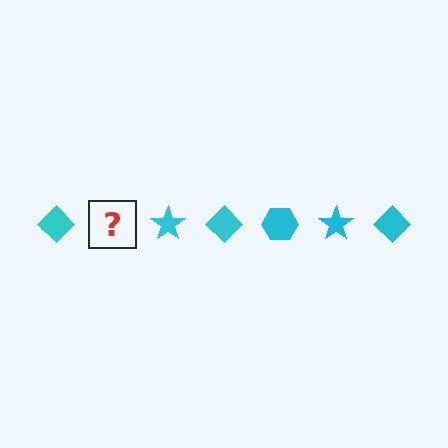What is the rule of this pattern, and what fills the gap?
The rule is that the pattern cycles through diamond, hexagon, star shapes in cyan. The gap should be filled with a cyan hexagon.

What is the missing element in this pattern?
The missing element is a cyan hexagon.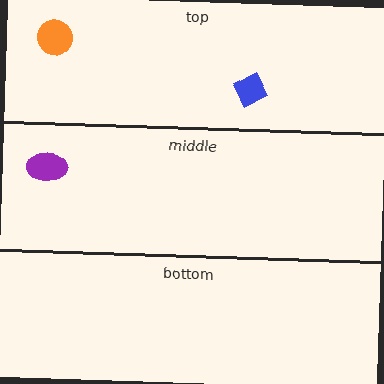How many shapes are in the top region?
2.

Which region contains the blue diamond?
The top region.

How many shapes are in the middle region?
1.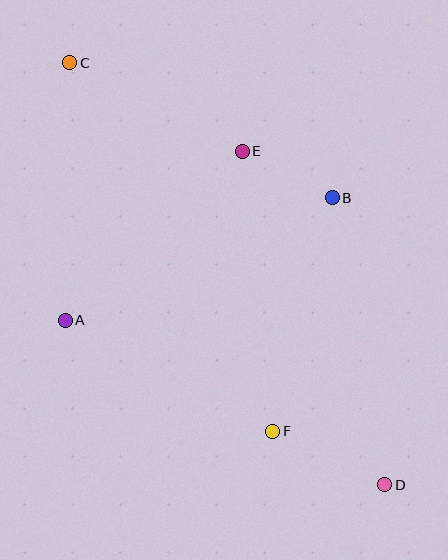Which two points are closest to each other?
Points B and E are closest to each other.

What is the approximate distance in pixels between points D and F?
The distance between D and F is approximately 124 pixels.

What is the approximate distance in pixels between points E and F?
The distance between E and F is approximately 282 pixels.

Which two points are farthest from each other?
Points C and D are farthest from each other.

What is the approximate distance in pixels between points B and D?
The distance between B and D is approximately 292 pixels.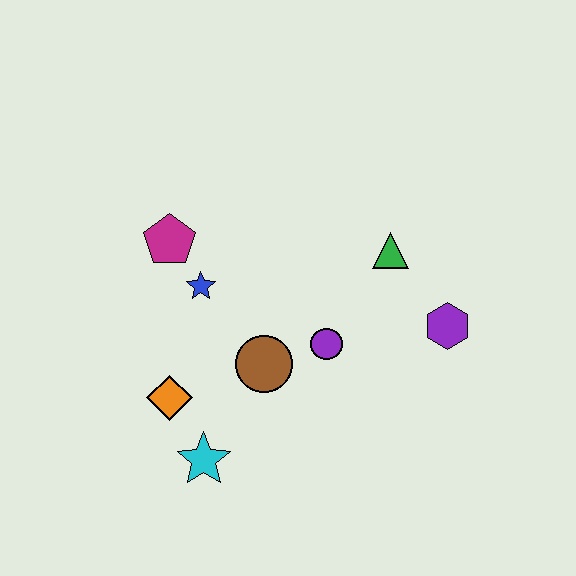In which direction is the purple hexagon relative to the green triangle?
The purple hexagon is below the green triangle.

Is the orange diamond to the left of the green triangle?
Yes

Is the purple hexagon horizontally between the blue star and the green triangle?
No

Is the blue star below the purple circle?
No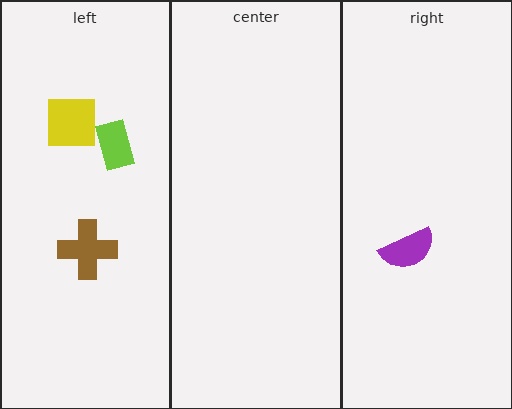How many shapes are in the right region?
1.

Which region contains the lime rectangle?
The left region.